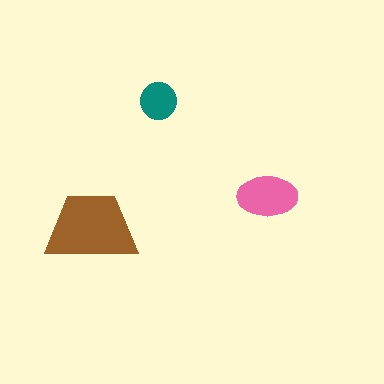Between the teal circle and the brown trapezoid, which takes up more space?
The brown trapezoid.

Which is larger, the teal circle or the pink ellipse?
The pink ellipse.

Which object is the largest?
The brown trapezoid.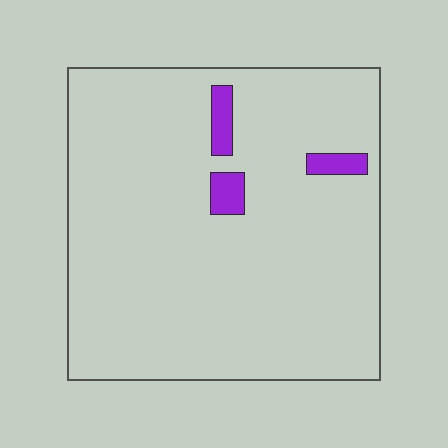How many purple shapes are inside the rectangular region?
3.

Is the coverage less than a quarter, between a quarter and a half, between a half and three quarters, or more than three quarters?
Less than a quarter.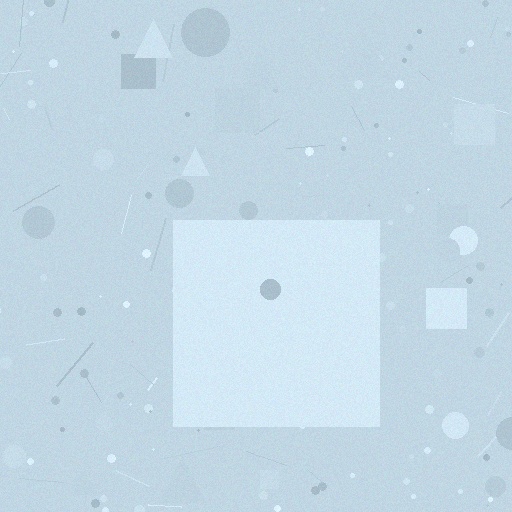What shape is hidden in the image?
A square is hidden in the image.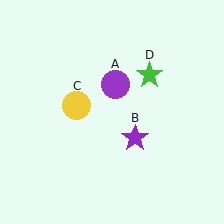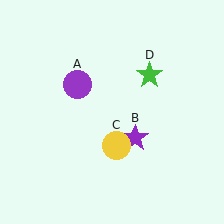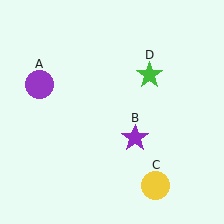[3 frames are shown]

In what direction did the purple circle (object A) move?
The purple circle (object A) moved left.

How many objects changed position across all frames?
2 objects changed position: purple circle (object A), yellow circle (object C).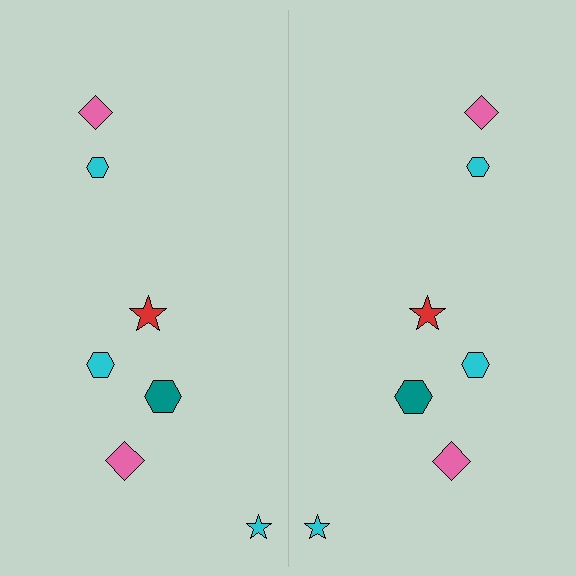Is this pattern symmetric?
Yes, this pattern has bilateral (reflection) symmetry.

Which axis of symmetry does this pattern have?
The pattern has a vertical axis of symmetry running through the center of the image.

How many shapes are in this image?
There are 14 shapes in this image.